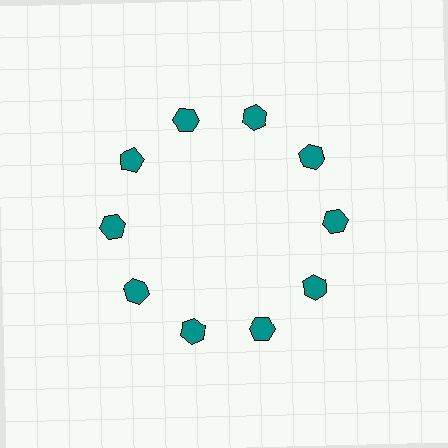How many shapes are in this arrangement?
There are 10 shapes arranged in a ring pattern.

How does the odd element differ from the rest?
It has a different shape: pentagon instead of hexagon.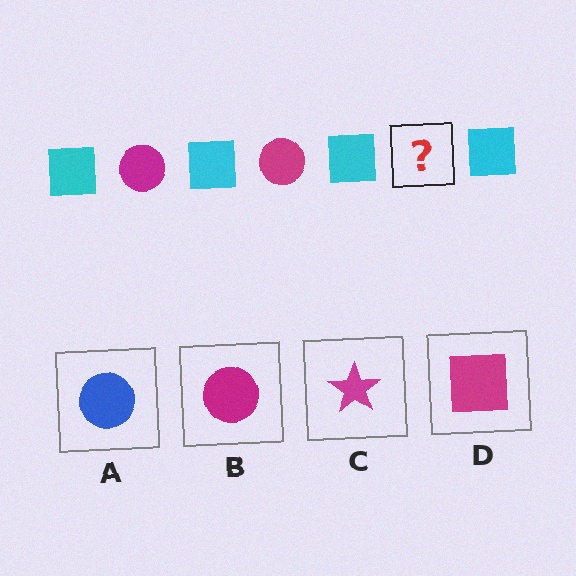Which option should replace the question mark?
Option B.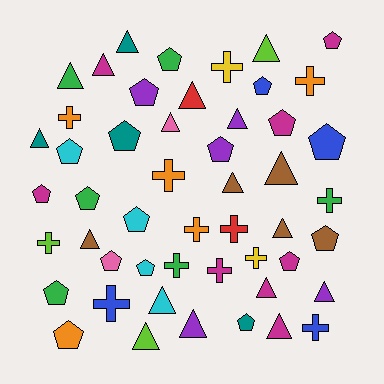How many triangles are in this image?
There are 18 triangles.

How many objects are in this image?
There are 50 objects.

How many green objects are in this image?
There are 6 green objects.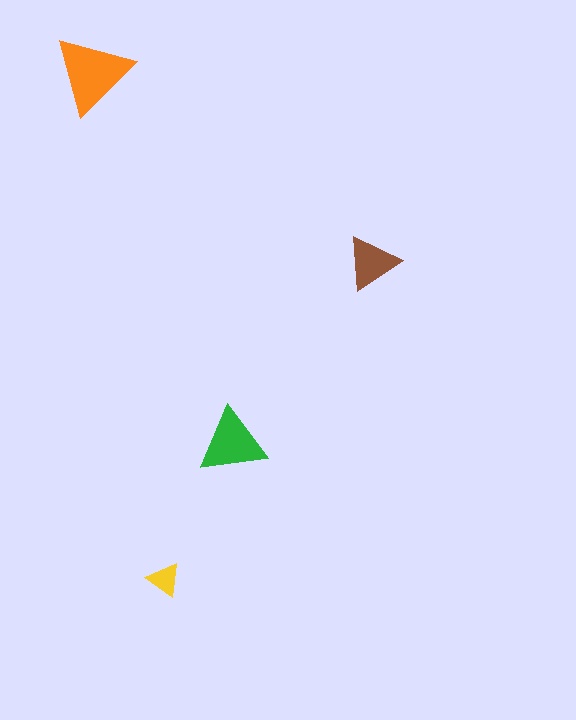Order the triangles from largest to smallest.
the orange one, the green one, the brown one, the yellow one.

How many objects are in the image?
There are 4 objects in the image.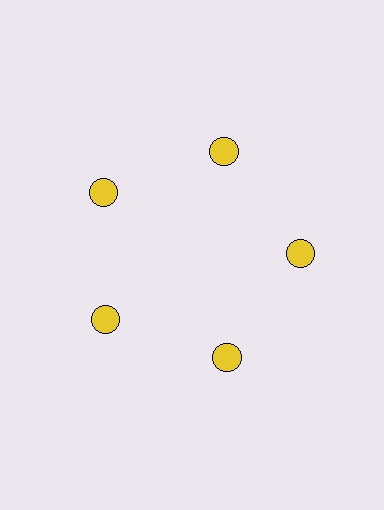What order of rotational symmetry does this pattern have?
This pattern has 5-fold rotational symmetry.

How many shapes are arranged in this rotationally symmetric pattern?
There are 5 shapes, arranged in 5 groups of 1.